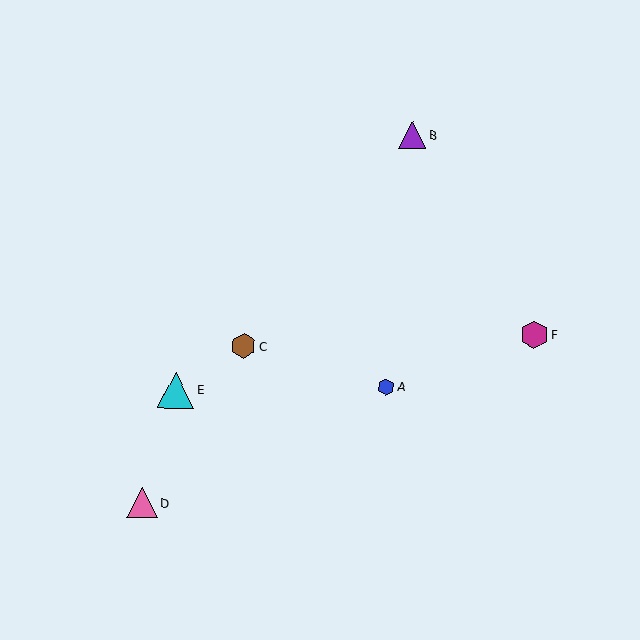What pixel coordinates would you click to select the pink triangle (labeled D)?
Click at (142, 503) to select the pink triangle D.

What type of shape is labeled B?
Shape B is a purple triangle.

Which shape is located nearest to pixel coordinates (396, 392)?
The blue hexagon (labeled A) at (386, 387) is nearest to that location.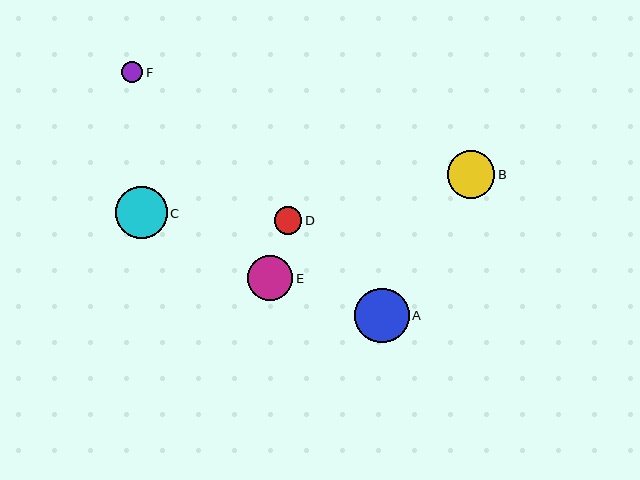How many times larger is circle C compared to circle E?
Circle C is approximately 1.1 times the size of circle E.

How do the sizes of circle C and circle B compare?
Circle C and circle B are approximately the same size.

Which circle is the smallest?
Circle F is the smallest with a size of approximately 21 pixels.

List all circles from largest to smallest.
From largest to smallest: A, C, B, E, D, F.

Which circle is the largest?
Circle A is the largest with a size of approximately 54 pixels.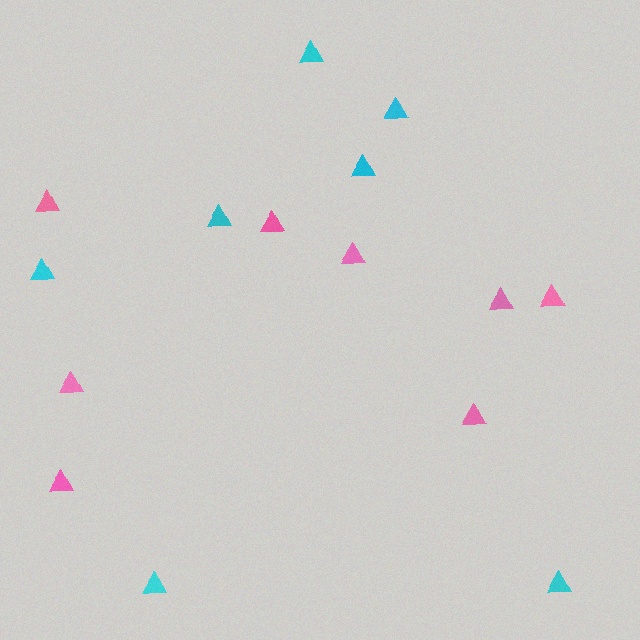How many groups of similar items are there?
There are 2 groups: one group of cyan triangles (7) and one group of pink triangles (8).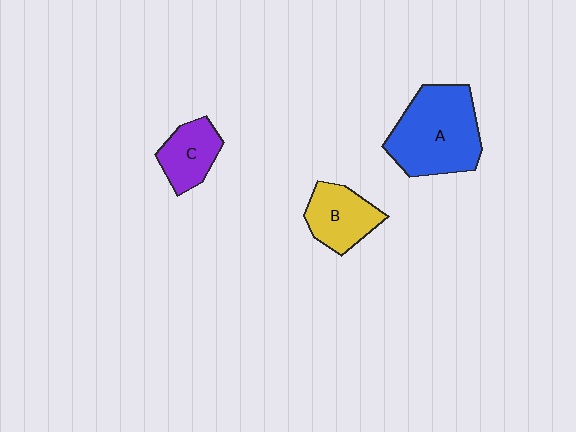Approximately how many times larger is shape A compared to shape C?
Approximately 2.1 times.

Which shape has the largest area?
Shape A (blue).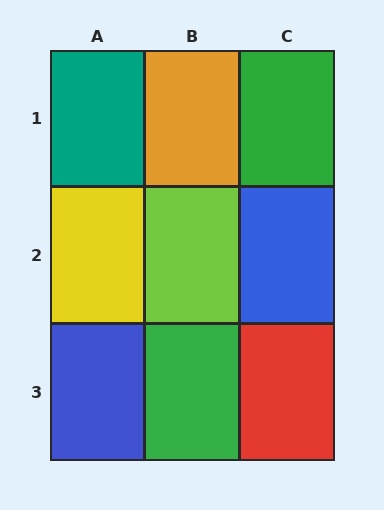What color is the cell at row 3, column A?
Blue.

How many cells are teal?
1 cell is teal.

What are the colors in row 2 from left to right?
Yellow, lime, blue.